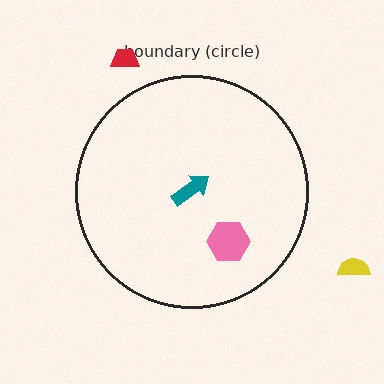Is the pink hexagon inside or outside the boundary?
Inside.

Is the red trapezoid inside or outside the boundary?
Outside.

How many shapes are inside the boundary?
2 inside, 2 outside.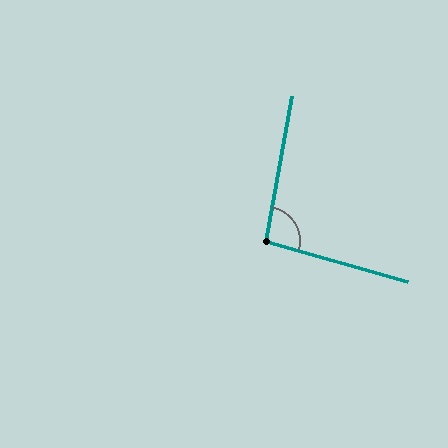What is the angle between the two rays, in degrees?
Approximately 95 degrees.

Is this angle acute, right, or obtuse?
It is obtuse.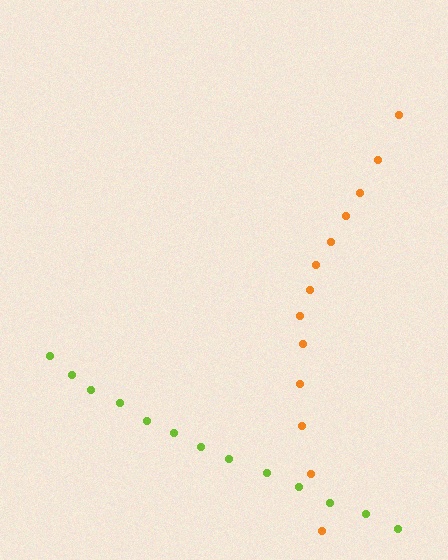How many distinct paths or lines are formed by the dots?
There are 2 distinct paths.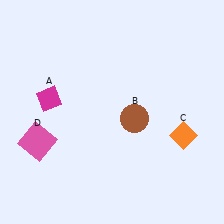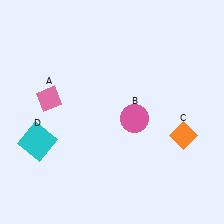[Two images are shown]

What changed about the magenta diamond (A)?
In Image 1, A is magenta. In Image 2, it changed to pink.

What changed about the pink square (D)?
In Image 1, D is pink. In Image 2, it changed to cyan.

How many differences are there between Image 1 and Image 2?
There are 3 differences between the two images.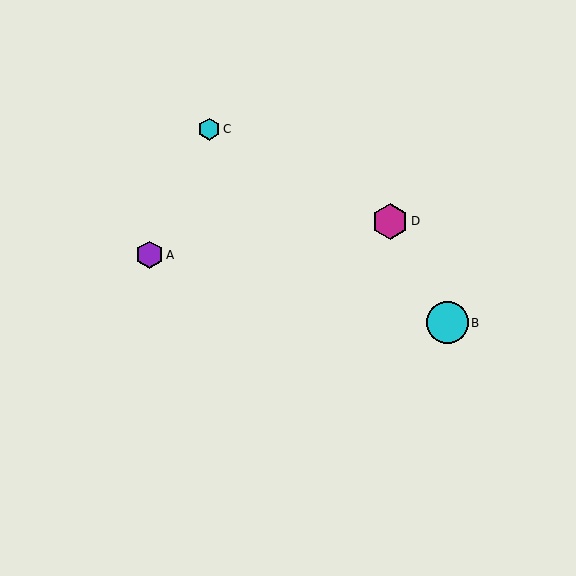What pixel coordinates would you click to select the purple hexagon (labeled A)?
Click at (150, 255) to select the purple hexagon A.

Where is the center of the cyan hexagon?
The center of the cyan hexagon is at (209, 129).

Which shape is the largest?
The cyan circle (labeled B) is the largest.